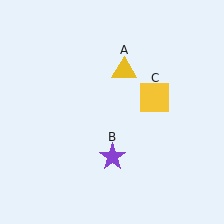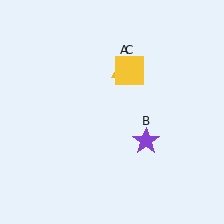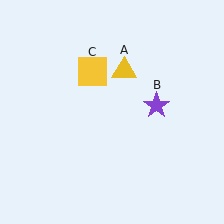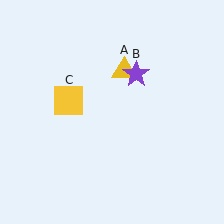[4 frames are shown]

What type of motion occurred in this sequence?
The purple star (object B), yellow square (object C) rotated counterclockwise around the center of the scene.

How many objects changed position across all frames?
2 objects changed position: purple star (object B), yellow square (object C).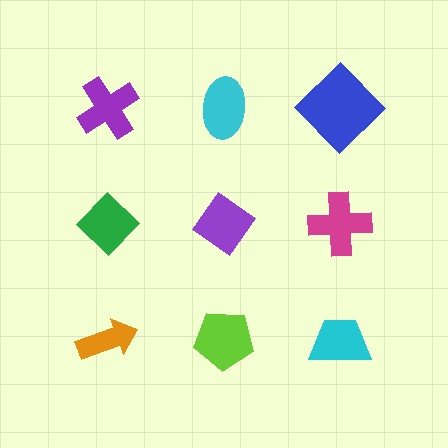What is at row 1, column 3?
A blue diamond.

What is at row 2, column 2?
A purple diamond.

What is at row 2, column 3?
A magenta cross.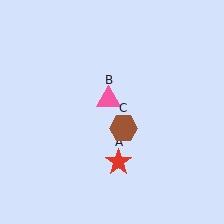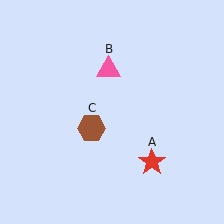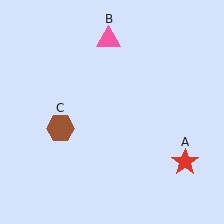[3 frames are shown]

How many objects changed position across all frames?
3 objects changed position: red star (object A), pink triangle (object B), brown hexagon (object C).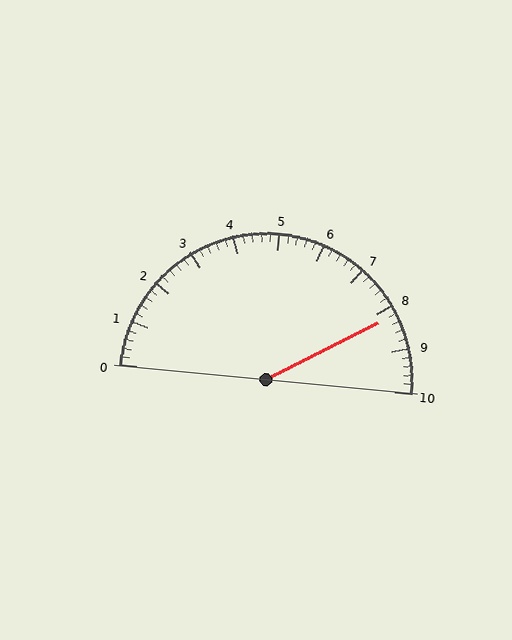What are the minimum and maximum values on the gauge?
The gauge ranges from 0 to 10.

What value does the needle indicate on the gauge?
The needle indicates approximately 8.2.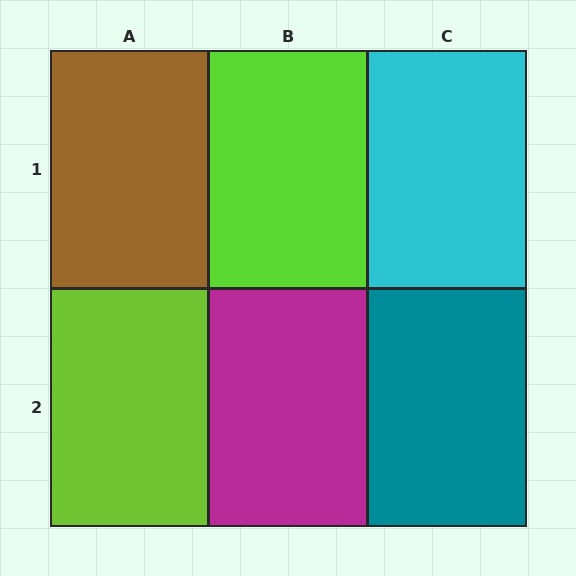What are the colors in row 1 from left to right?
Brown, lime, cyan.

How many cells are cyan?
1 cell is cyan.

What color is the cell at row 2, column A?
Lime.